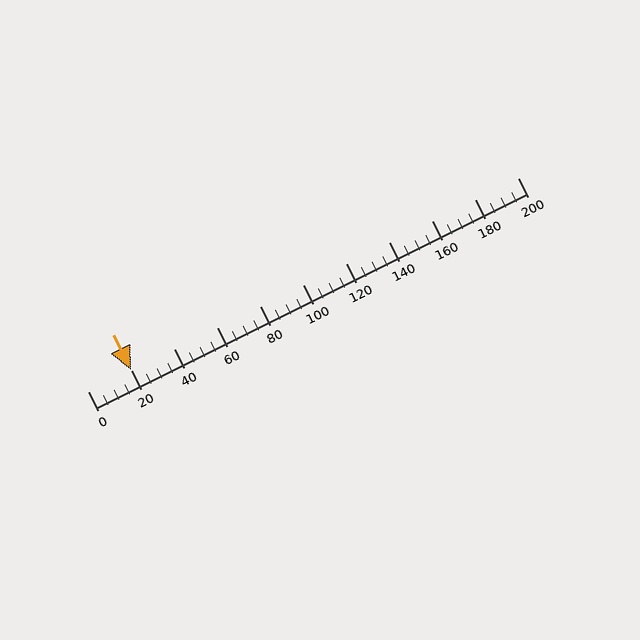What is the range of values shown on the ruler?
The ruler shows values from 0 to 200.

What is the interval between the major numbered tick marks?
The major tick marks are spaced 20 units apart.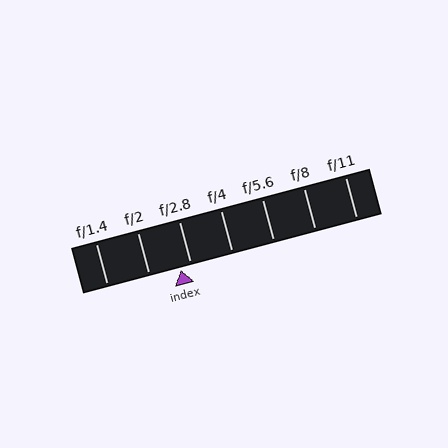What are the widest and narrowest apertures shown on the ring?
The widest aperture shown is f/1.4 and the narrowest is f/11.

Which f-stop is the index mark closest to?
The index mark is closest to f/2.8.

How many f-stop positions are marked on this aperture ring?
There are 7 f-stop positions marked.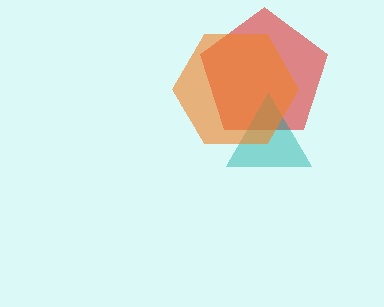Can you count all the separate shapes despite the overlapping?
Yes, there are 3 separate shapes.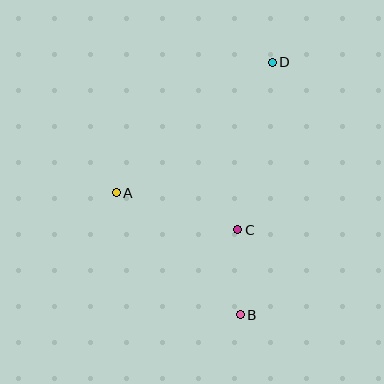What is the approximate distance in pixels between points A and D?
The distance between A and D is approximately 203 pixels.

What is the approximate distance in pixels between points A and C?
The distance between A and C is approximately 127 pixels.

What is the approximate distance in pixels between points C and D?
The distance between C and D is approximately 171 pixels.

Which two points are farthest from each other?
Points B and D are farthest from each other.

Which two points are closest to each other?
Points B and C are closest to each other.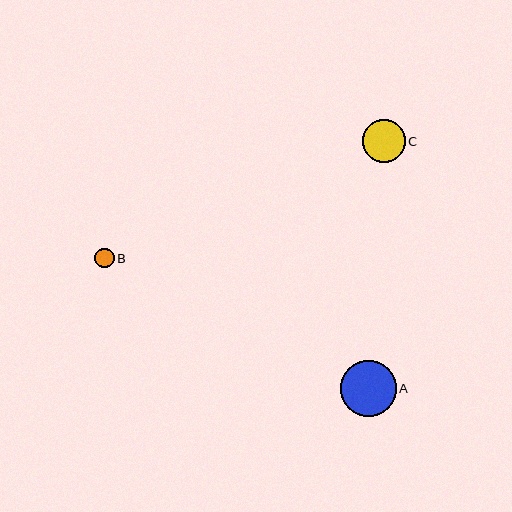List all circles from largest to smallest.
From largest to smallest: A, C, B.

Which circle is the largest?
Circle A is the largest with a size of approximately 56 pixels.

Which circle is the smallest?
Circle B is the smallest with a size of approximately 19 pixels.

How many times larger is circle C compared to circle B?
Circle C is approximately 2.2 times the size of circle B.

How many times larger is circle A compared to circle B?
Circle A is approximately 2.9 times the size of circle B.